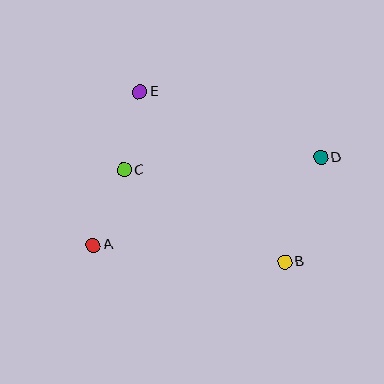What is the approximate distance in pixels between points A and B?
The distance between A and B is approximately 193 pixels.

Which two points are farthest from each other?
Points A and D are farthest from each other.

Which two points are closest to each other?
Points C and E are closest to each other.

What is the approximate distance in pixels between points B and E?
The distance between B and E is approximately 224 pixels.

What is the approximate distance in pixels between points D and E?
The distance between D and E is approximately 193 pixels.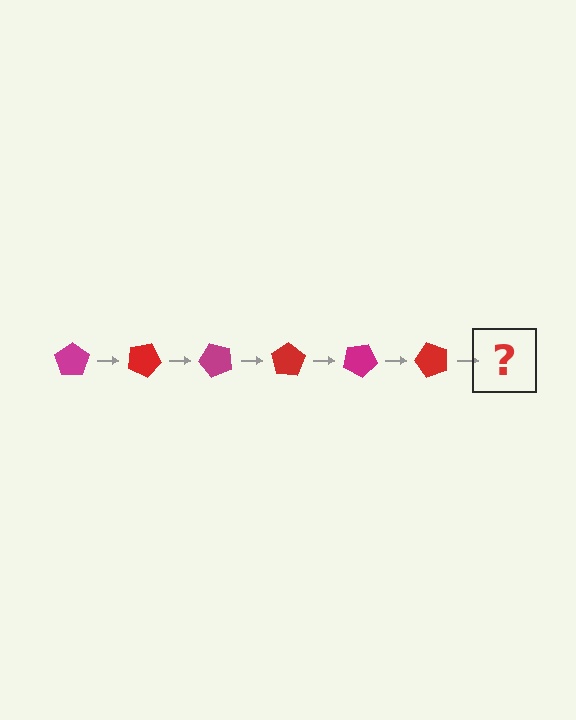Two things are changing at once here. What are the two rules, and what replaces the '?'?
The two rules are that it rotates 25 degrees each step and the color cycles through magenta and red. The '?' should be a magenta pentagon, rotated 150 degrees from the start.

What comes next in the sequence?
The next element should be a magenta pentagon, rotated 150 degrees from the start.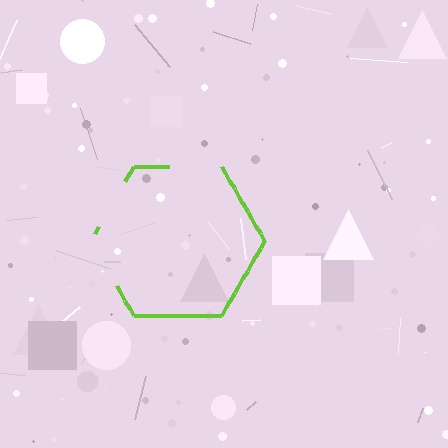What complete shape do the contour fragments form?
The contour fragments form a hexagon.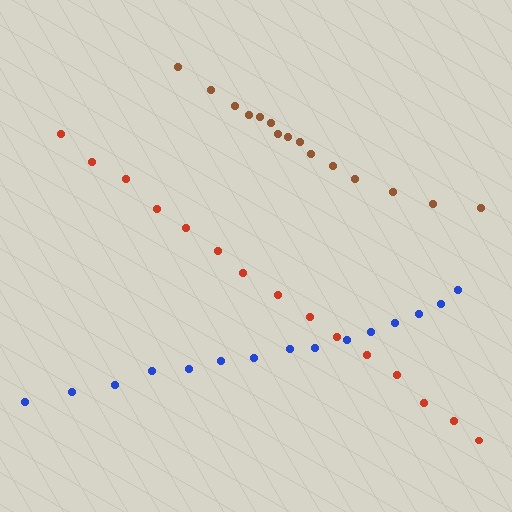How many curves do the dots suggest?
There are 3 distinct paths.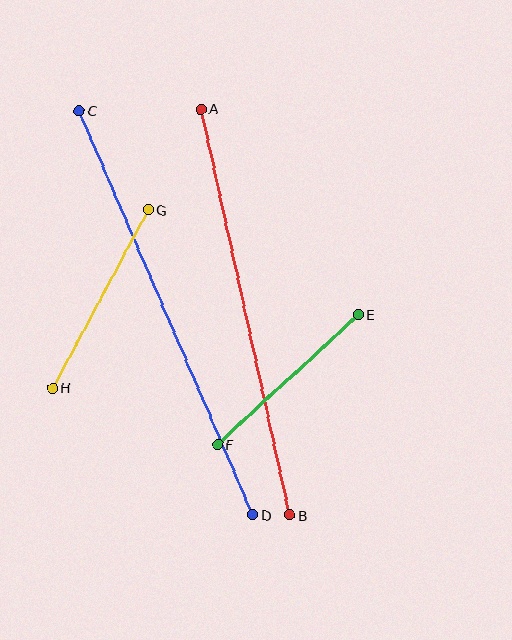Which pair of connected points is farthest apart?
Points C and D are farthest apart.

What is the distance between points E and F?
The distance is approximately 191 pixels.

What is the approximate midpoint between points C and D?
The midpoint is at approximately (166, 313) pixels.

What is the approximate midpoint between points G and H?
The midpoint is at approximately (100, 299) pixels.